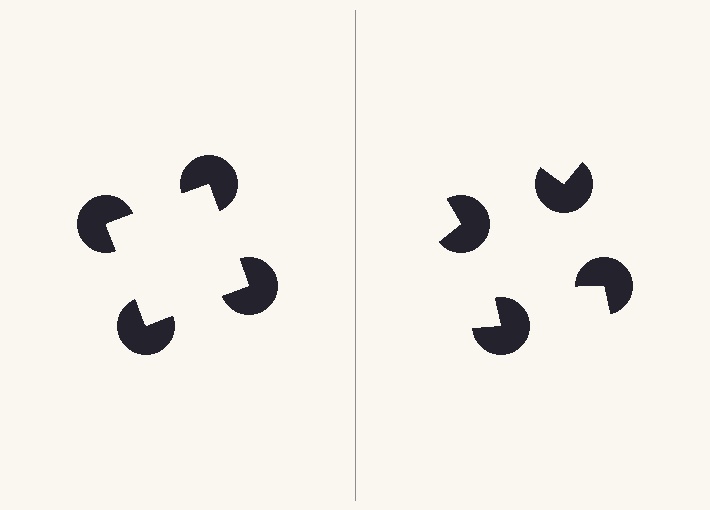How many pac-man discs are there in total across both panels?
8 — 4 on each side.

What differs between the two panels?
The pac-man discs are positioned identically on both sides; only the wedge orientations differ. On the left they align to a square; on the right they are misaligned.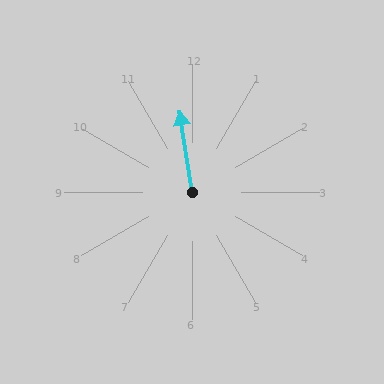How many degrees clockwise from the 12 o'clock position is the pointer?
Approximately 352 degrees.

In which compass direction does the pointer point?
North.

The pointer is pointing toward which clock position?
Roughly 12 o'clock.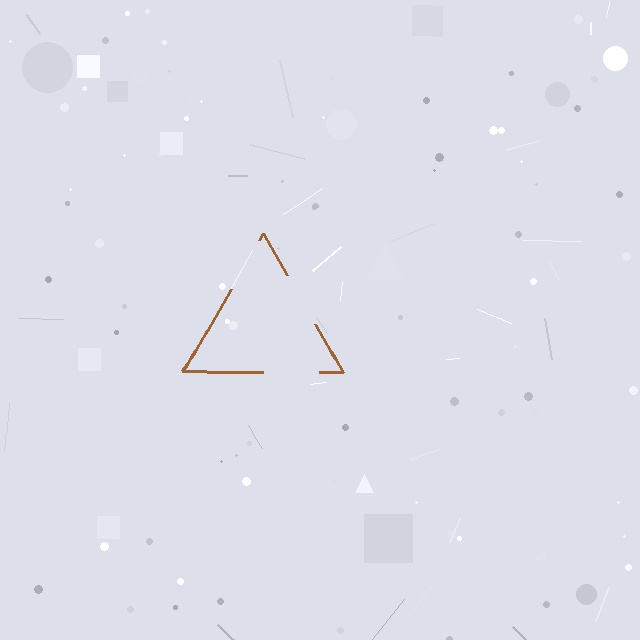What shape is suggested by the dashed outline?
The dashed outline suggests a triangle.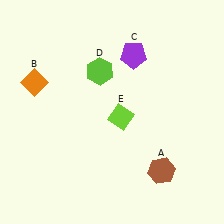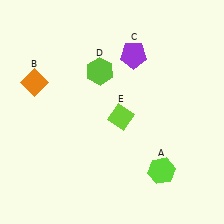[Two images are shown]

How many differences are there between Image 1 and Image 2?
There is 1 difference between the two images.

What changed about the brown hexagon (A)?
In Image 1, A is brown. In Image 2, it changed to lime.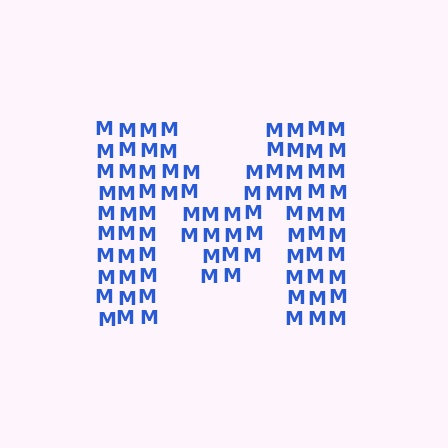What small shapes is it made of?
It is made of small letter M's.